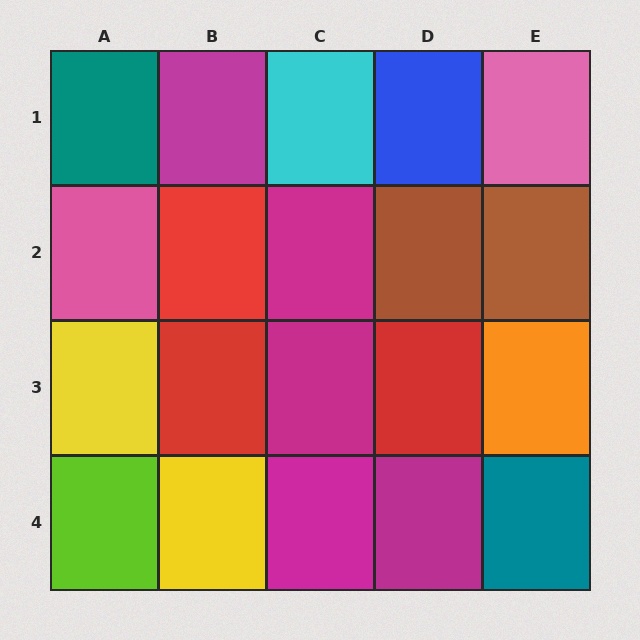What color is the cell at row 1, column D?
Blue.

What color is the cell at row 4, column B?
Yellow.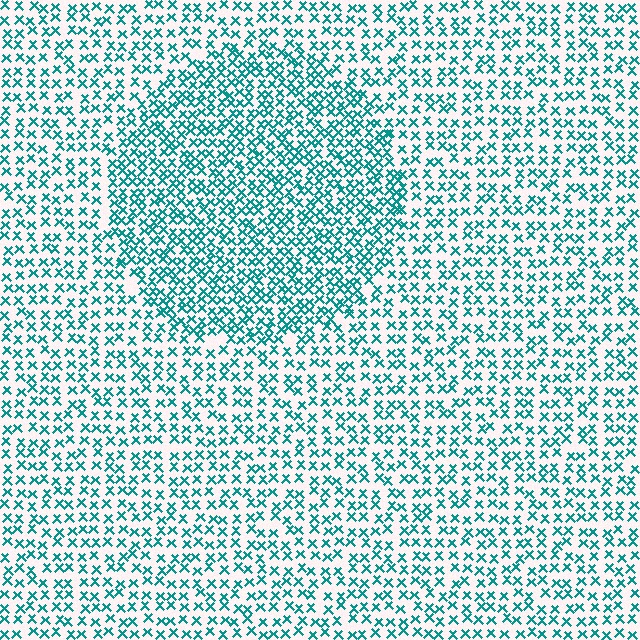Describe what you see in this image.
The image contains small teal elements arranged at two different densities. A circle-shaped region is visible where the elements are more densely packed than the surrounding area.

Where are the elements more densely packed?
The elements are more densely packed inside the circle boundary.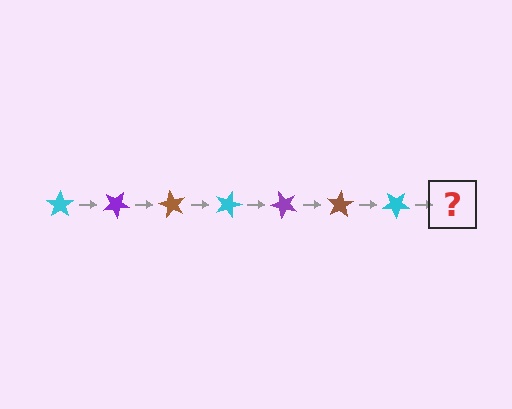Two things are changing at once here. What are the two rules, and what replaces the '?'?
The two rules are that it rotates 30 degrees each step and the color cycles through cyan, purple, and brown. The '?' should be a purple star, rotated 210 degrees from the start.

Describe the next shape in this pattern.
It should be a purple star, rotated 210 degrees from the start.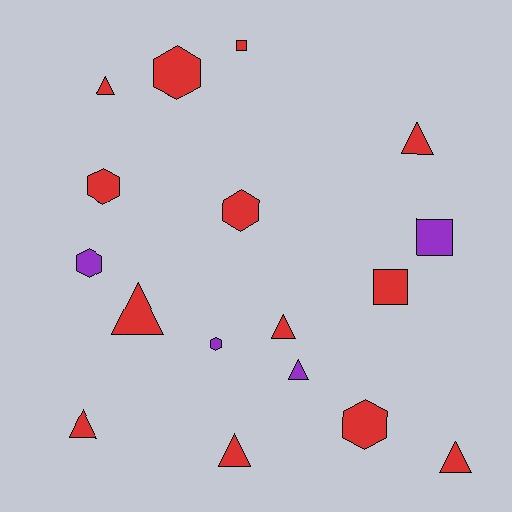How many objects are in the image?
There are 17 objects.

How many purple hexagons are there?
There are 2 purple hexagons.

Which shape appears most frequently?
Triangle, with 8 objects.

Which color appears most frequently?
Red, with 13 objects.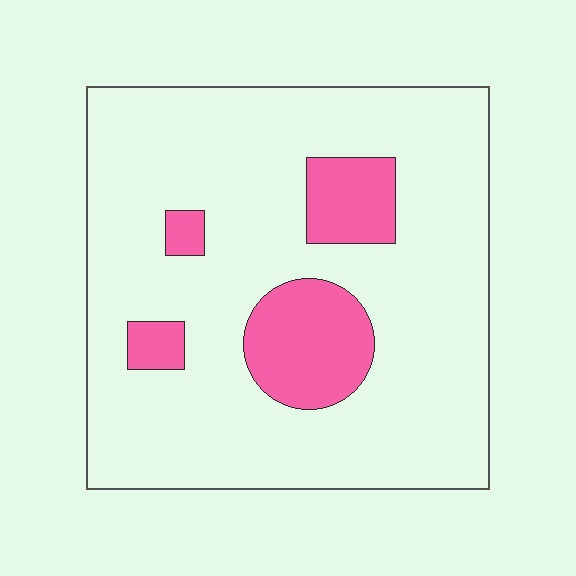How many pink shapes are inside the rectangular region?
4.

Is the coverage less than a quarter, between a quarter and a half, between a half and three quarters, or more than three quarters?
Less than a quarter.